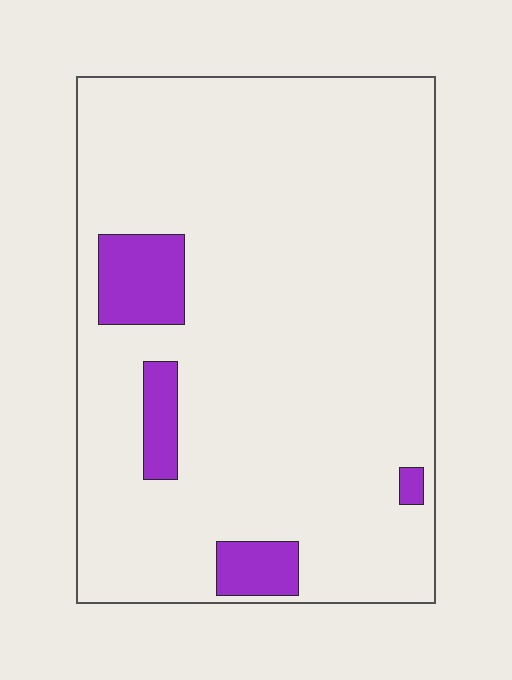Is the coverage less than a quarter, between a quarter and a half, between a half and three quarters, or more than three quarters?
Less than a quarter.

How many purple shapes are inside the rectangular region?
4.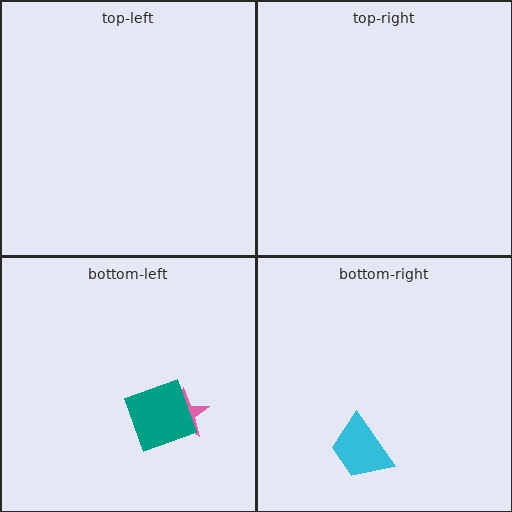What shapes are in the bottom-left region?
The pink star, the teal diamond.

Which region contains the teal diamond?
The bottom-left region.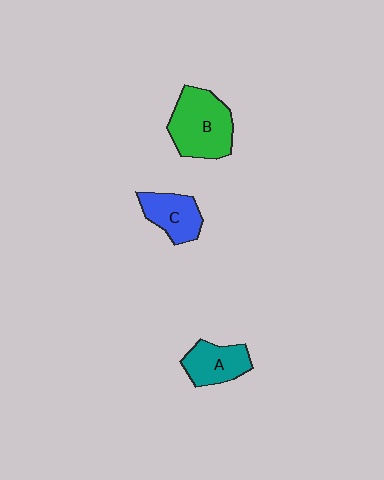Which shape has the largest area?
Shape B (green).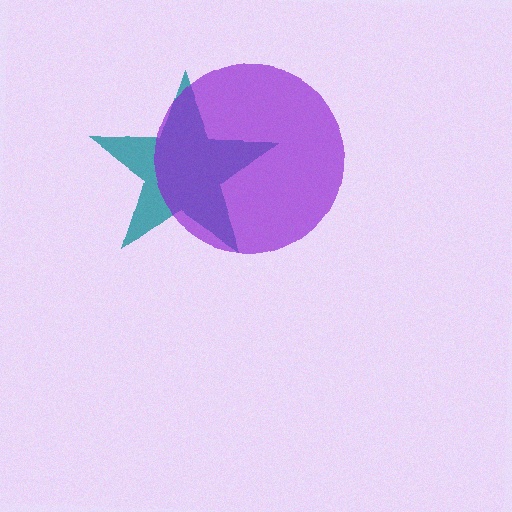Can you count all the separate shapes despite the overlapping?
Yes, there are 2 separate shapes.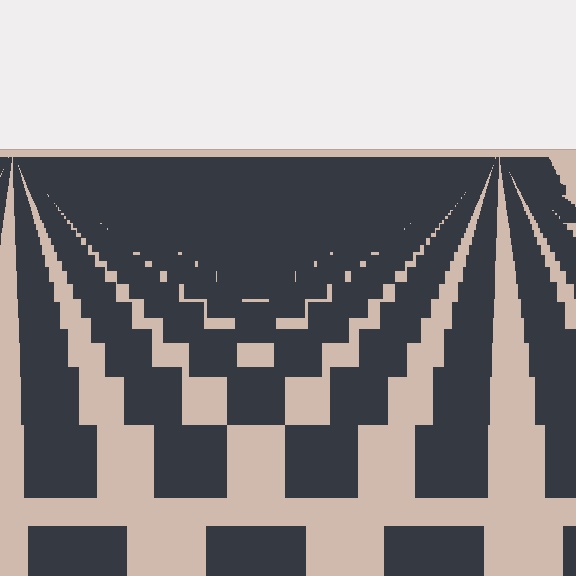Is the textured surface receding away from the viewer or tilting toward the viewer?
The surface is receding away from the viewer. Texture elements get smaller and denser toward the top.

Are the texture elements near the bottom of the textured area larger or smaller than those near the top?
Larger. Near the bottom, elements are closer to the viewer and appear at a bigger on-screen size.